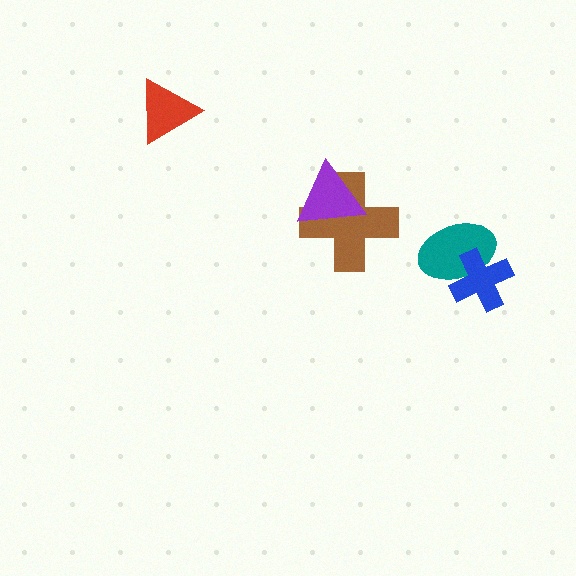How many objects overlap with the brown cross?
1 object overlaps with the brown cross.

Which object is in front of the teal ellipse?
The blue cross is in front of the teal ellipse.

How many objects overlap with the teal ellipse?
1 object overlaps with the teal ellipse.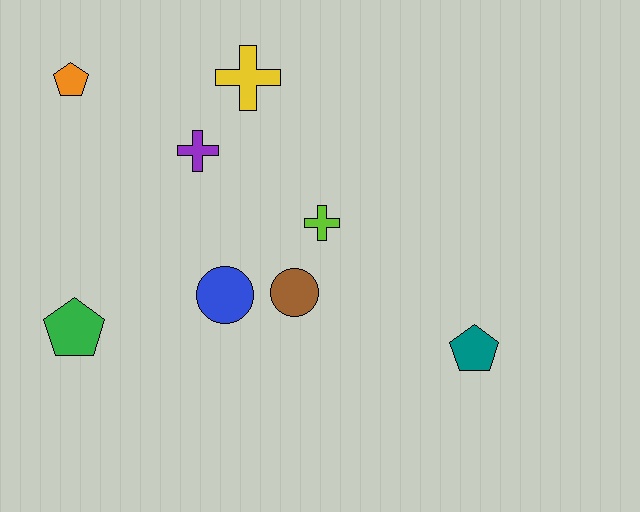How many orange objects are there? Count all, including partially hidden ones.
There is 1 orange object.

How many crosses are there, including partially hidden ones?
There are 3 crosses.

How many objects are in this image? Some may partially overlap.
There are 8 objects.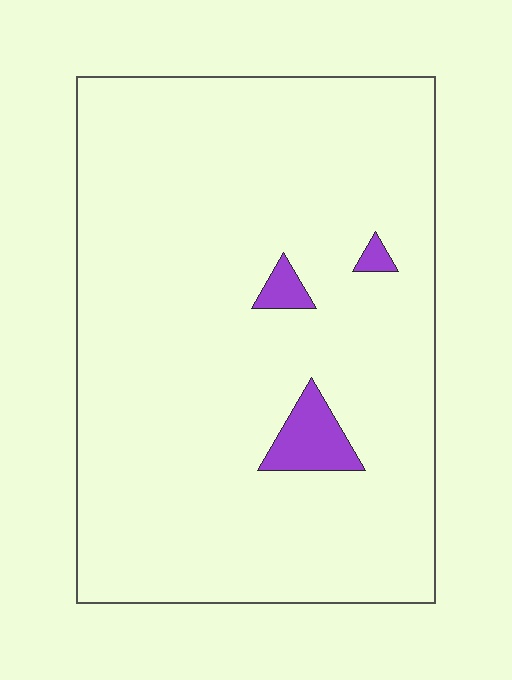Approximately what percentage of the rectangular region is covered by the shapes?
Approximately 5%.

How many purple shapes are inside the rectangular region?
3.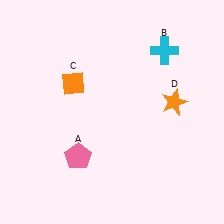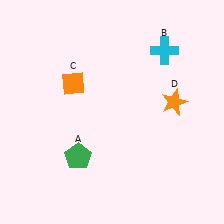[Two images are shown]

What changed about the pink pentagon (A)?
In Image 1, A is pink. In Image 2, it changed to green.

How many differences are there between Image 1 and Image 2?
There is 1 difference between the two images.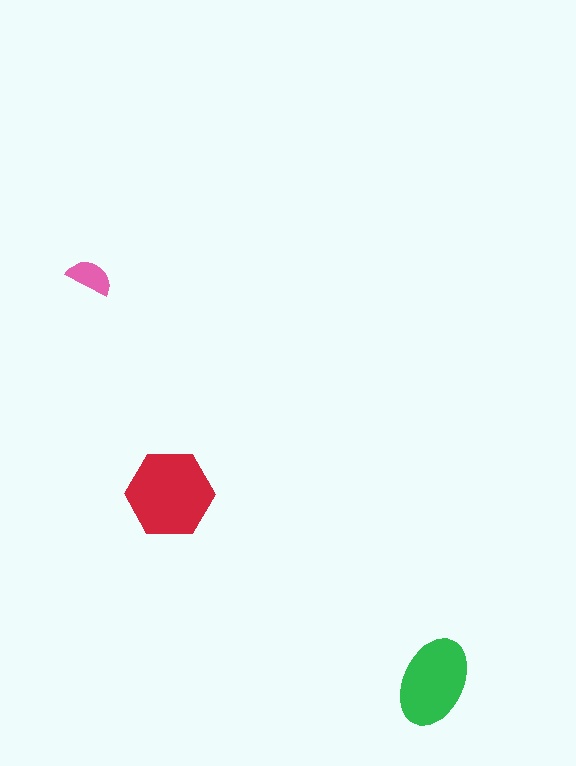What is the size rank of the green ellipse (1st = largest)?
2nd.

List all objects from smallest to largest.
The pink semicircle, the green ellipse, the red hexagon.